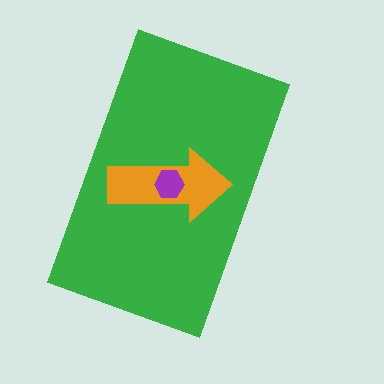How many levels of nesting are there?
3.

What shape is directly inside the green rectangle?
The orange arrow.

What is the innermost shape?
The purple hexagon.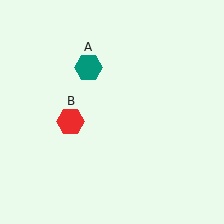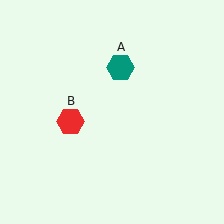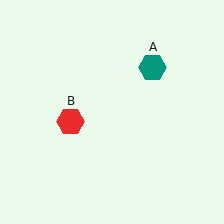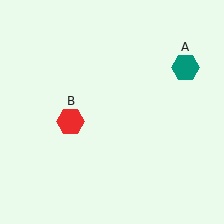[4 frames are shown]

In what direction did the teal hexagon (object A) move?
The teal hexagon (object A) moved right.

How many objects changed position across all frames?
1 object changed position: teal hexagon (object A).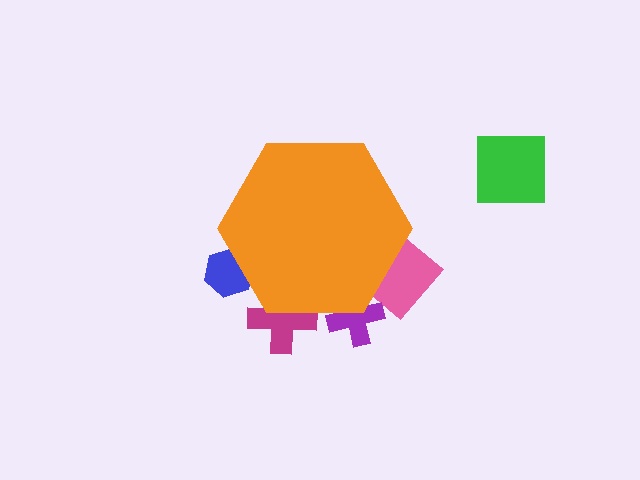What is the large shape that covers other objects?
An orange hexagon.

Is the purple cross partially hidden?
Yes, the purple cross is partially hidden behind the orange hexagon.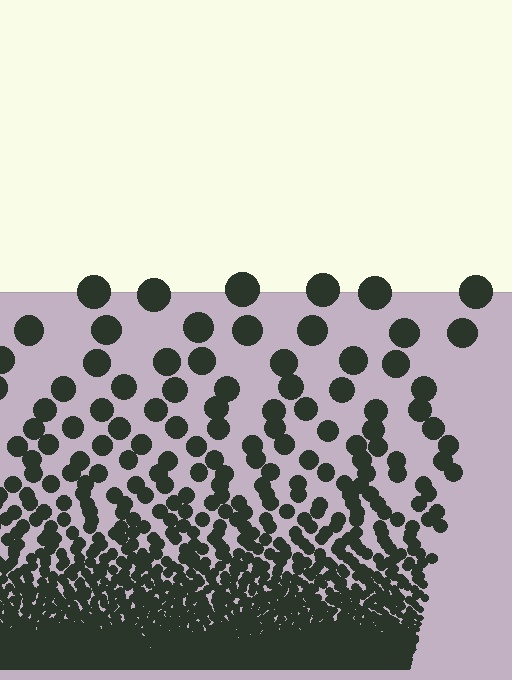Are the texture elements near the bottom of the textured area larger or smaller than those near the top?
Smaller. The gradient is inverted — elements near the bottom are smaller and denser.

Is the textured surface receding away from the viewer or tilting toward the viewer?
The surface appears to tilt toward the viewer. Texture elements get larger and sparser toward the top.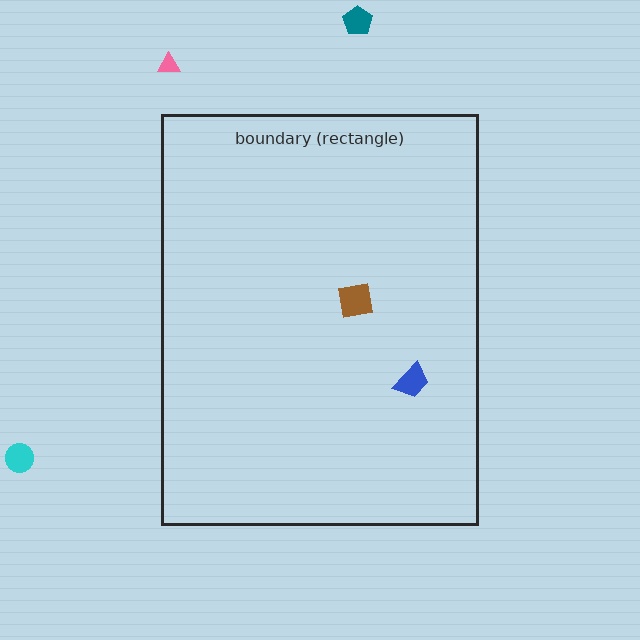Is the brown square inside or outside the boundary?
Inside.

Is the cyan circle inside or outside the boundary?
Outside.